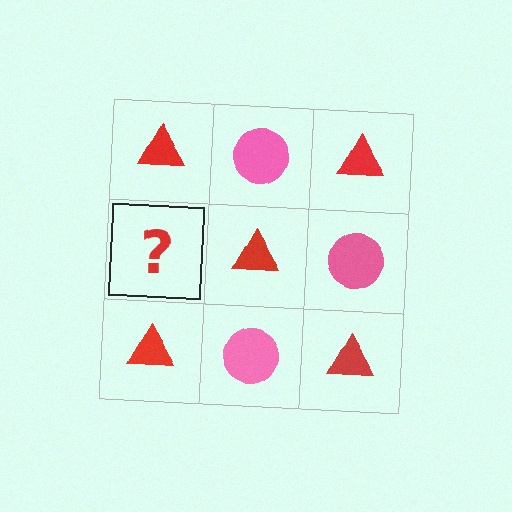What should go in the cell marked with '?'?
The missing cell should contain a pink circle.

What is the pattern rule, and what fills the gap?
The rule is that it alternates red triangle and pink circle in a checkerboard pattern. The gap should be filled with a pink circle.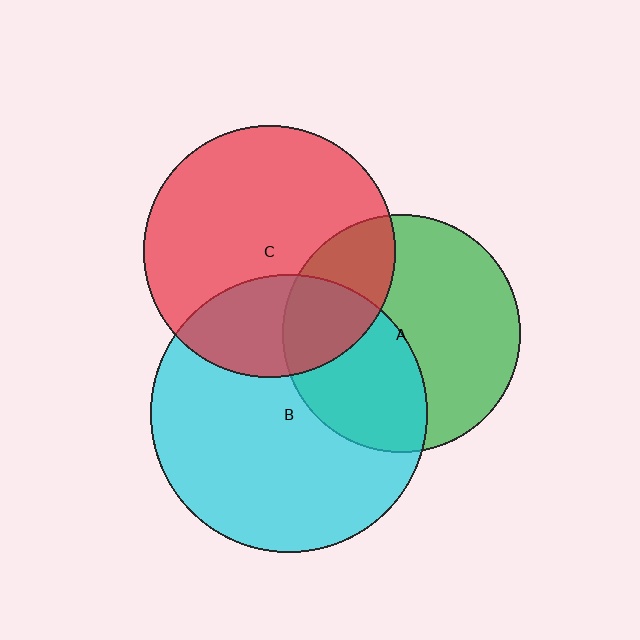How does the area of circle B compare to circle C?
Approximately 1.2 times.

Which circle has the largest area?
Circle B (cyan).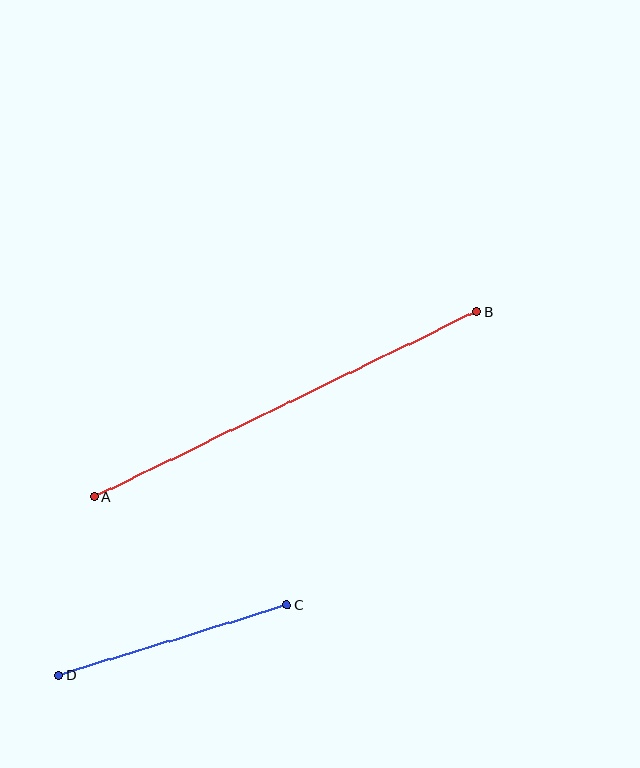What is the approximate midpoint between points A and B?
The midpoint is at approximately (286, 404) pixels.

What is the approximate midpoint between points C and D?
The midpoint is at approximately (173, 640) pixels.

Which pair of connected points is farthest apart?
Points A and B are farthest apart.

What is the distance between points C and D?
The distance is approximately 239 pixels.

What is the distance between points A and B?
The distance is approximately 425 pixels.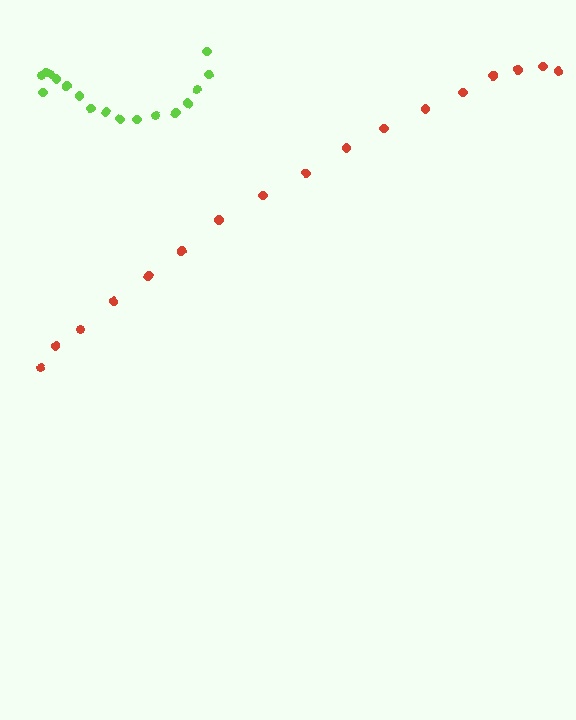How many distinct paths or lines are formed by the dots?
There are 2 distinct paths.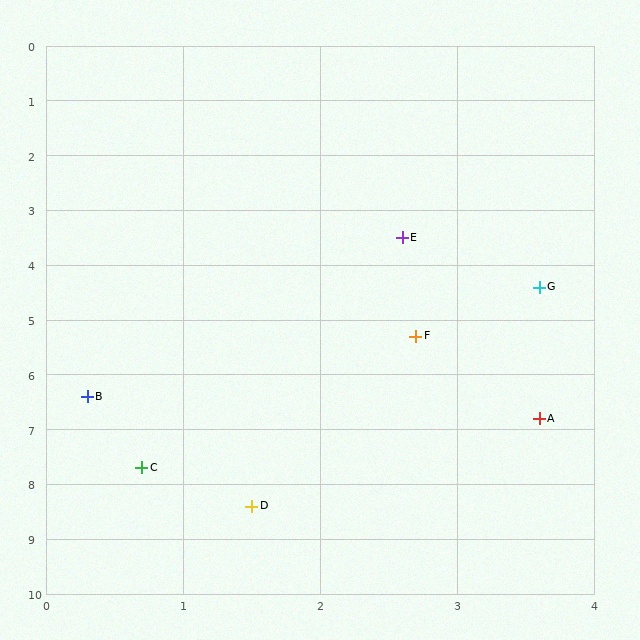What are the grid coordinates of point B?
Point B is at approximately (0.3, 6.4).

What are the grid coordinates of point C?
Point C is at approximately (0.7, 7.7).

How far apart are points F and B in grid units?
Points F and B are about 2.6 grid units apart.